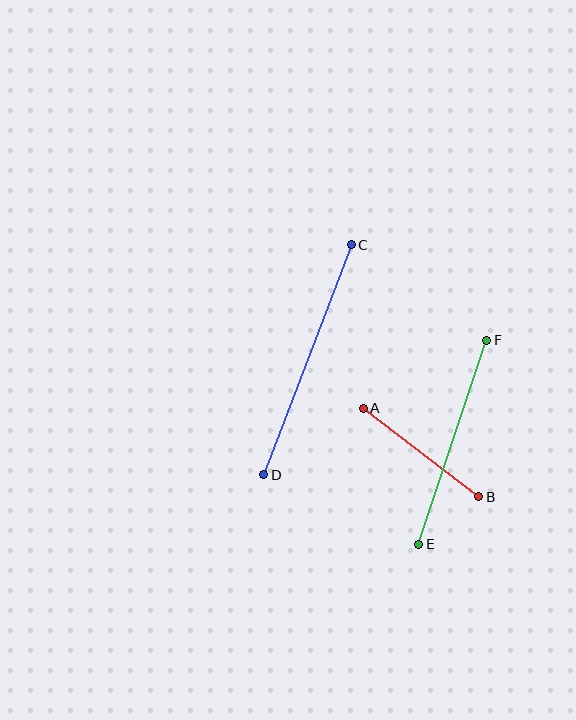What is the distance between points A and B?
The distance is approximately 146 pixels.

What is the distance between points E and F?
The distance is approximately 215 pixels.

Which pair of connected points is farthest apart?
Points C and D are farthest apart.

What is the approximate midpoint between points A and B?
The midpoint is at approximately (421, 453) pixels.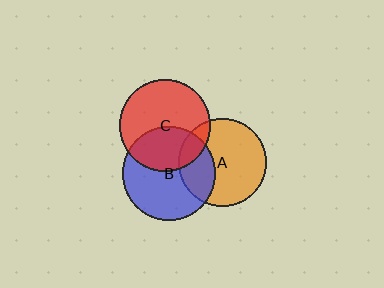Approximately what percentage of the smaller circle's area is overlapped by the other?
Approximately 40%.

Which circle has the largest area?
Circle B (blue).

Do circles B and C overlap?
Yes.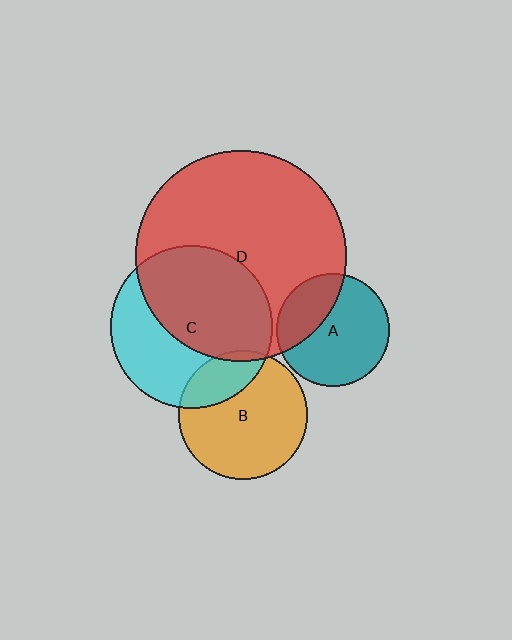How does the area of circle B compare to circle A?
Approximately 1.3 times.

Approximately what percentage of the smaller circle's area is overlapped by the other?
Approximately 55%.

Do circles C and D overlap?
Yes.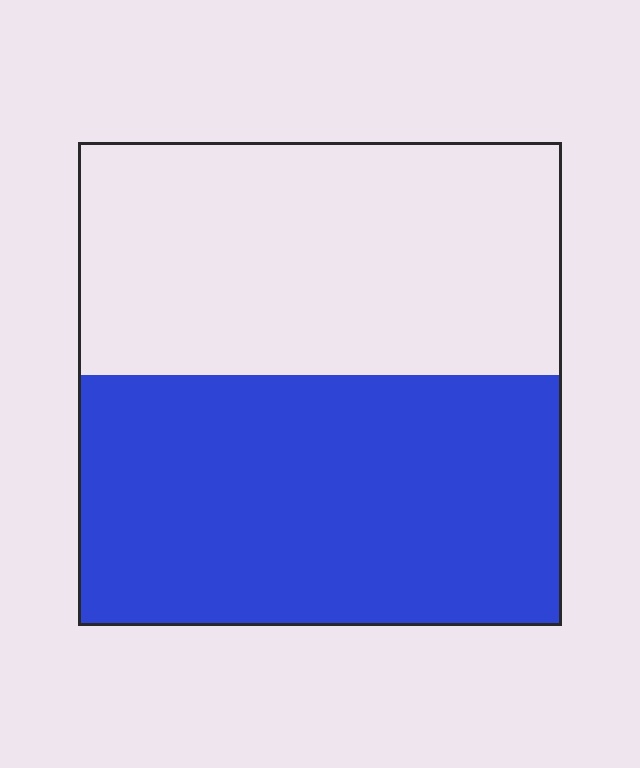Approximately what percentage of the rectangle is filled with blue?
Approximately 50%.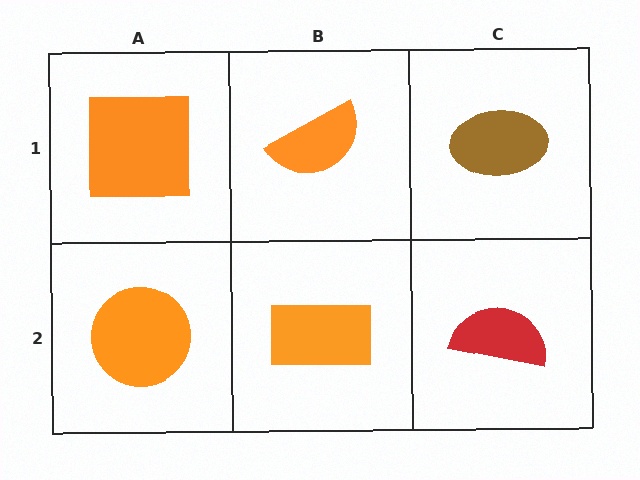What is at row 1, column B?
An orange semicircle.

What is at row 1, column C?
A brown ellipse.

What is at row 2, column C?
A red semicircle.